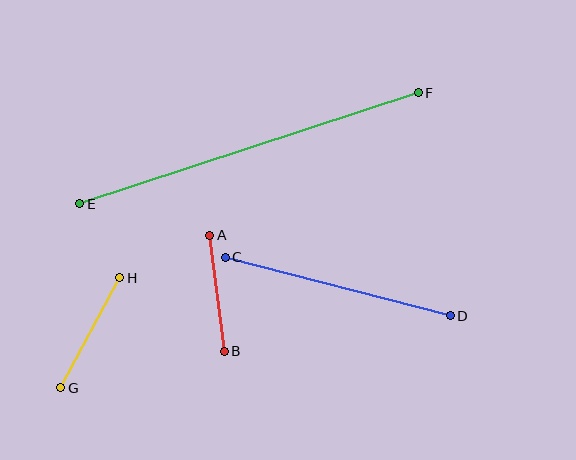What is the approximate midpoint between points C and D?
The midpoint is at approximately (338, 287) pixels.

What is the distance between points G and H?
The distance is approximately 125 pixels.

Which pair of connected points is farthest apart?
Points E and F are farthest apart.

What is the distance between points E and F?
The distance is approximately 356 pixels.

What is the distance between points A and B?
The distance is approximately 117 pixels.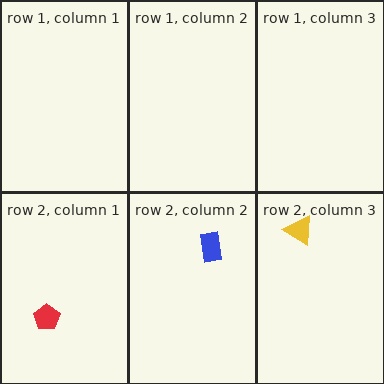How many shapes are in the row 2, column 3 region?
1.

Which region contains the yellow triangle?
The row 2, column 3 region.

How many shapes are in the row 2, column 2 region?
1.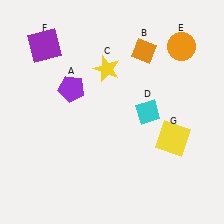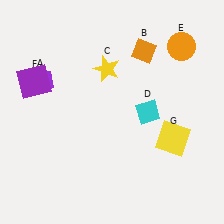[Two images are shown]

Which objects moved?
The objects that moved are: the purple pentagon (A), the purple square (F).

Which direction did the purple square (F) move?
The purple square (F) moved down.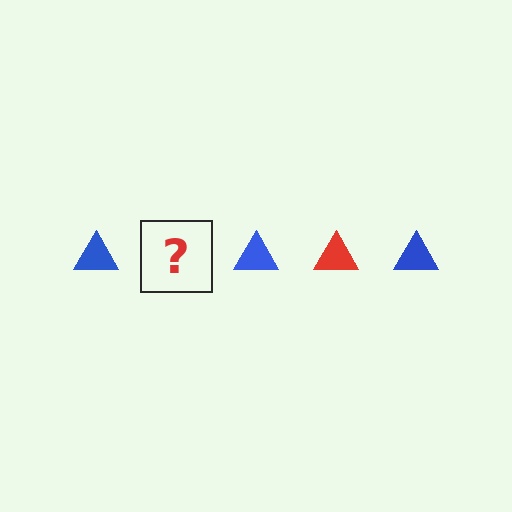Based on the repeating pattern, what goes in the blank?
The blank should be a red triangle.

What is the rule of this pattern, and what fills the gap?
The rule is that the pattern cycles through blue, red triangles. The gap should be filled with a red triangle.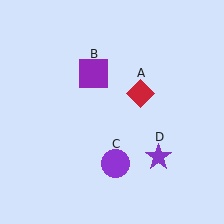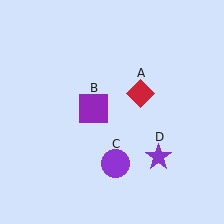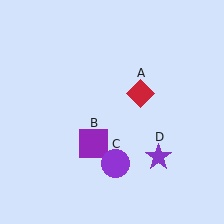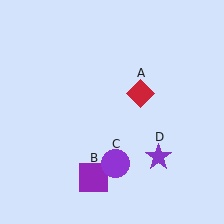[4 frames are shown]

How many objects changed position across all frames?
1 object changed position: purple square (object B).